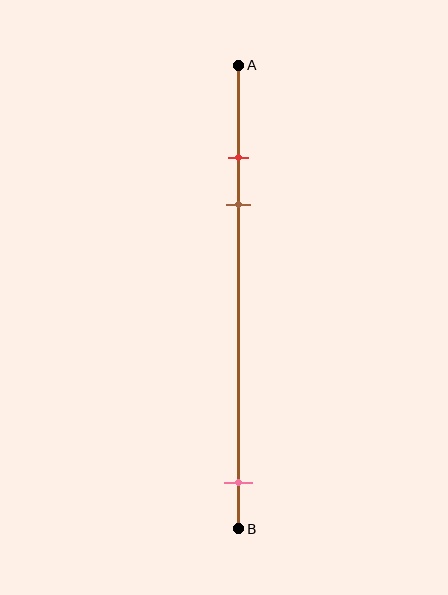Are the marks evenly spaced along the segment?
No, the marks are not evenly spaced.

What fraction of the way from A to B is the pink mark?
The pink mark is approximately 90% (0.9) of the way from A to B.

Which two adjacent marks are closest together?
The red and brown marks are the closest adjacent pair.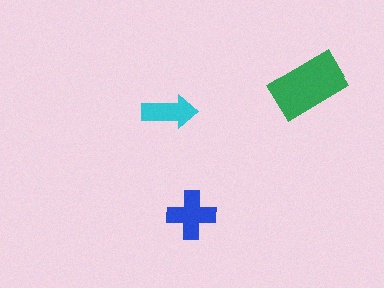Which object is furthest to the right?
The green rectangle is rightmost.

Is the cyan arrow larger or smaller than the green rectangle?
Smaller.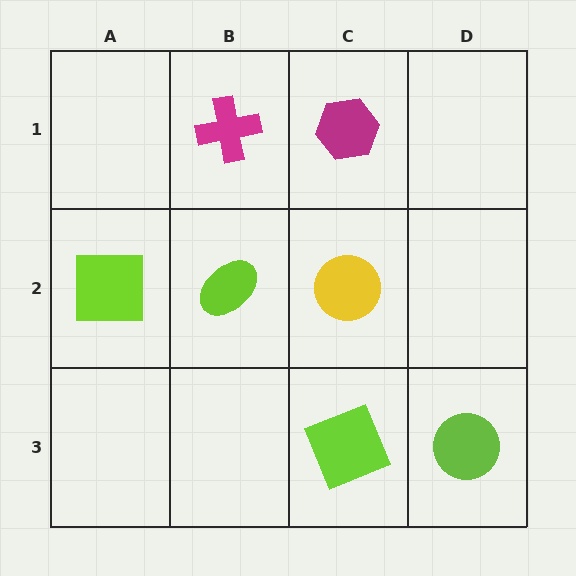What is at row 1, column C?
A magenta hexagon.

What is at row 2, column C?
A yellow circle.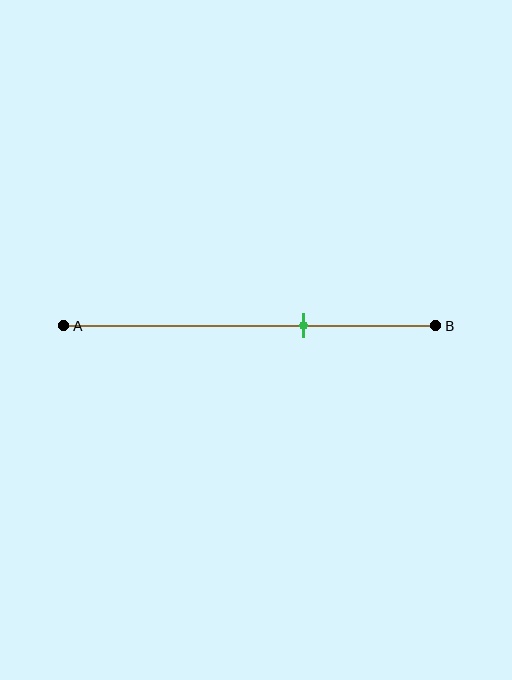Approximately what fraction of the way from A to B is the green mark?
The green mark is approximately 65% of the way from A to B.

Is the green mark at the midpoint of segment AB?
No, the mark is at about 65% from A, not at the 50% midpoint.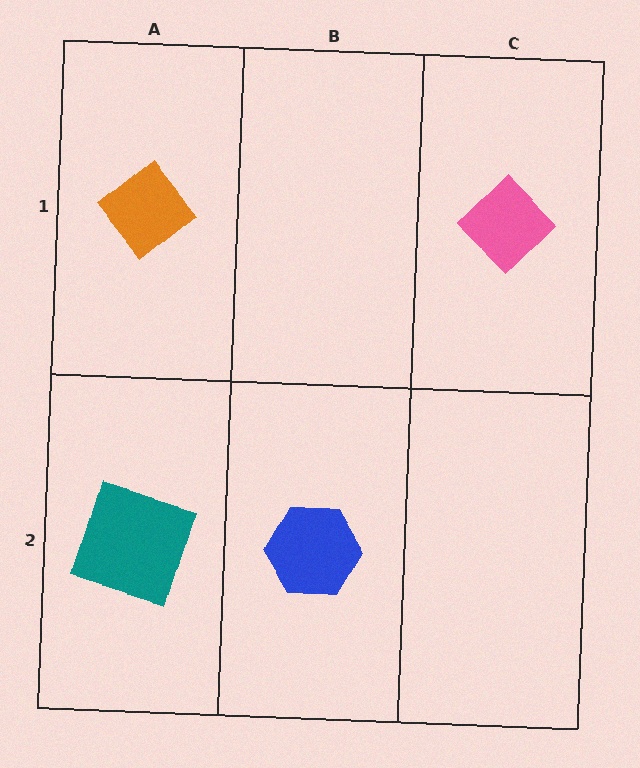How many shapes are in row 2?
2 shapes.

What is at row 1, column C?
A pink diamond.